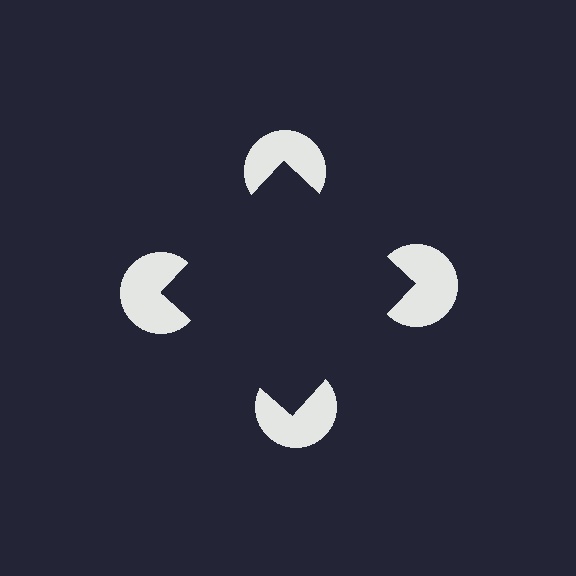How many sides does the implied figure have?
4 sides.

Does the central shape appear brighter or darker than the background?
It typically appears slightly darker than the background, even though no actual brightness change is drawn.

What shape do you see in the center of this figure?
An illusory square — its edges are inferred from the aligned wedge cuts in the pac-man discs, not physically drawn.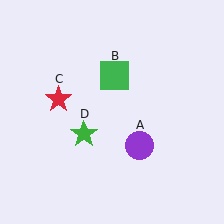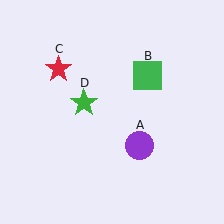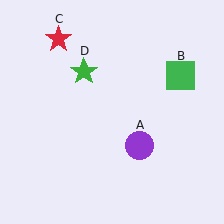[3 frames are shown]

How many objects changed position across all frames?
3 objects changed position: green square (object B), red star (object C), green star (object D).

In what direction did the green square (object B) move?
The green square (object B) moved right.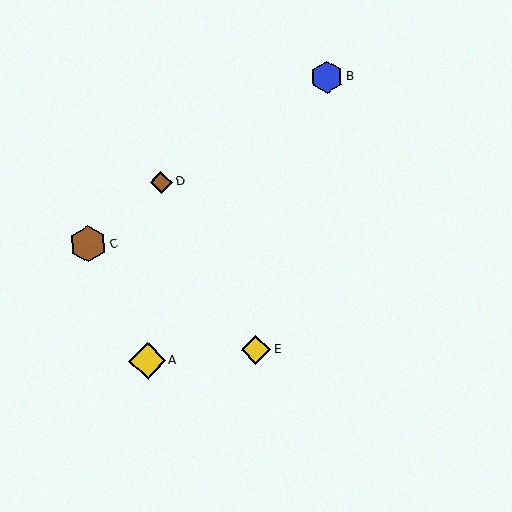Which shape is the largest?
The brown hexagon (labeled C) is the largest.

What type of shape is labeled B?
Shape B is a blue hexagon.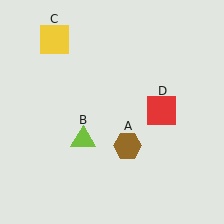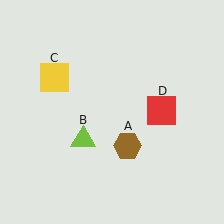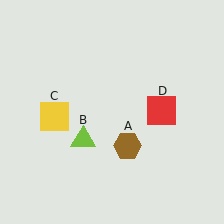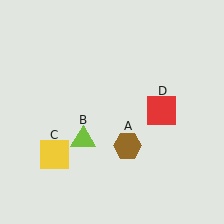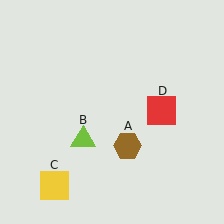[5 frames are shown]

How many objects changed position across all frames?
1 object changed position: yellow square (object C).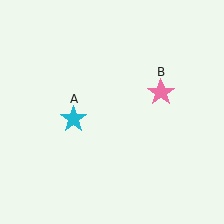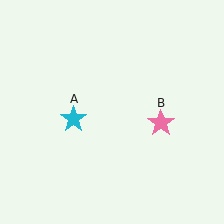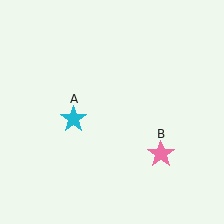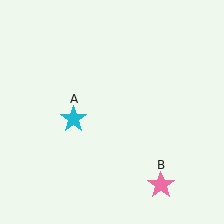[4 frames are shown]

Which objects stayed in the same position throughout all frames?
Cyan star (object A) remained stationary.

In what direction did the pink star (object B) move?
The pink star (object B) moved down.